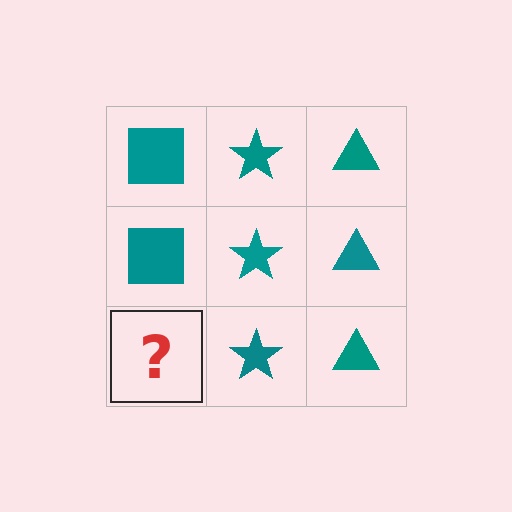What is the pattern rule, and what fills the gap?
The rule is that each column has a consistent shape. The gap should be filled with a teal square.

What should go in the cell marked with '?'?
The missing cell should contain a teal square.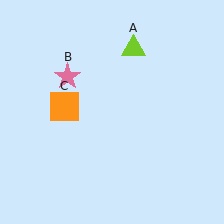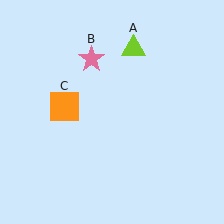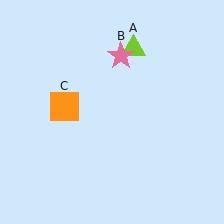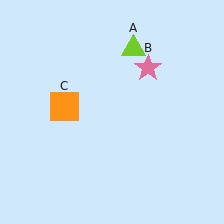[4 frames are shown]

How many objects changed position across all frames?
1 object changed position: pink star (object B).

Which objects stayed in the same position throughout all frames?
Lime triangle (object A) and orange square (object C) remained stationary.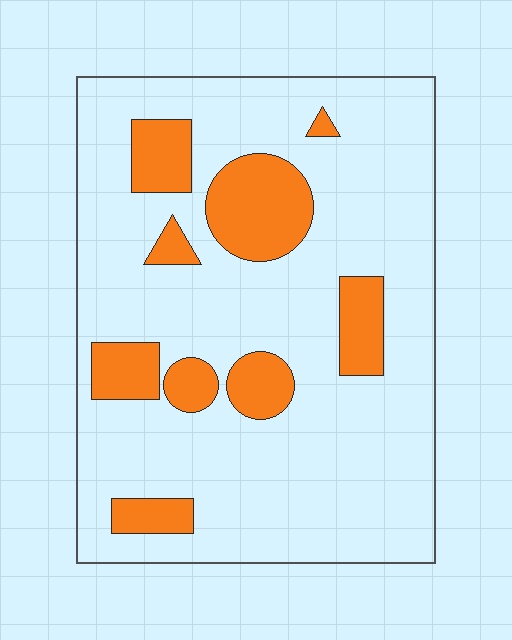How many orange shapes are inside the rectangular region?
9.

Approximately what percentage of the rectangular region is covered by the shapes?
Approximately 20%.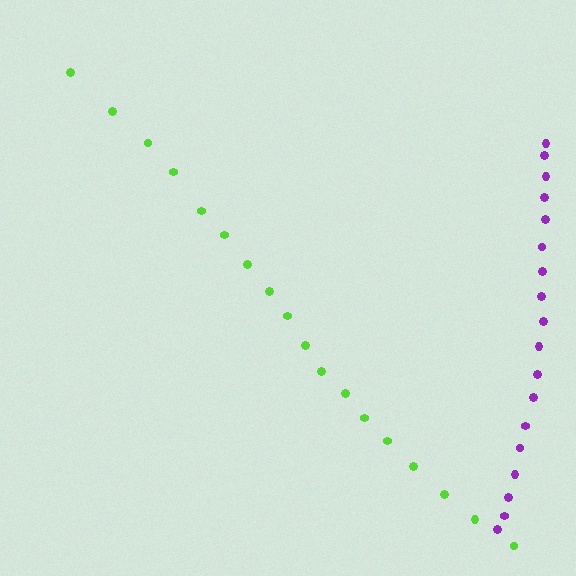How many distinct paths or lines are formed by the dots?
There are 2 distinct paths.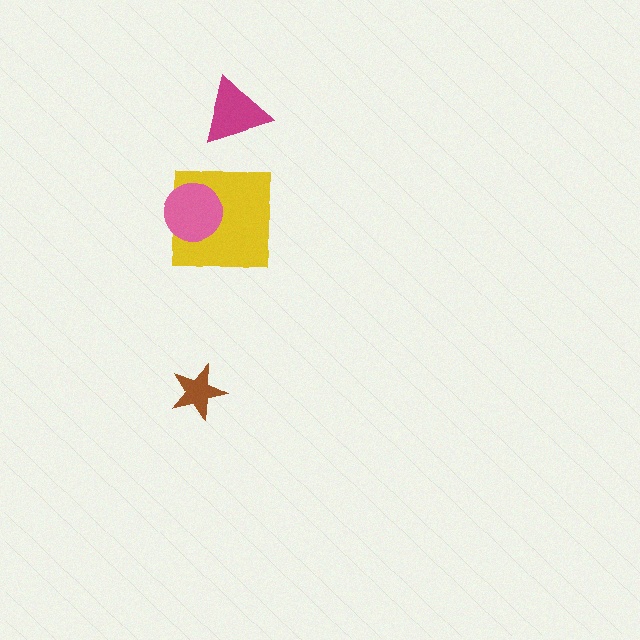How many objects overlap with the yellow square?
1 object overlaps with the yellow square.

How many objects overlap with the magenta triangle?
0 objects overlap with the magenta triangle.